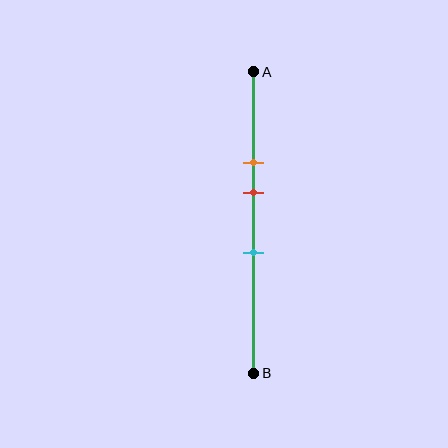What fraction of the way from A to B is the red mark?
The red mark is approximately 40% (0.4) of the way from A to B.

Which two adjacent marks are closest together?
The orange and red marks are the closest adjacent pair.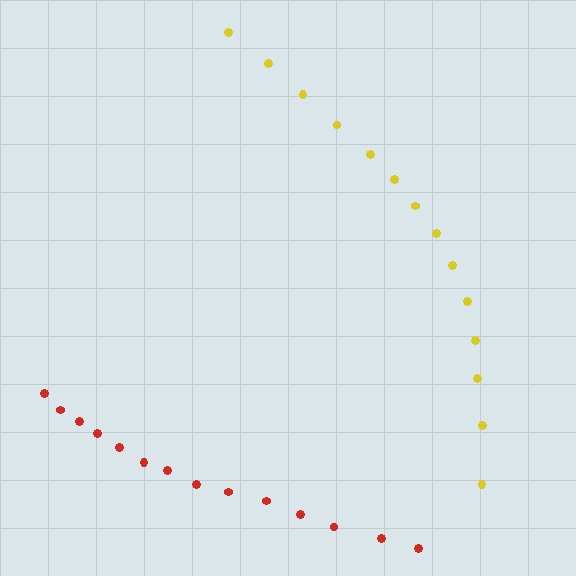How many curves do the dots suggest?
There are 2 distinct paths.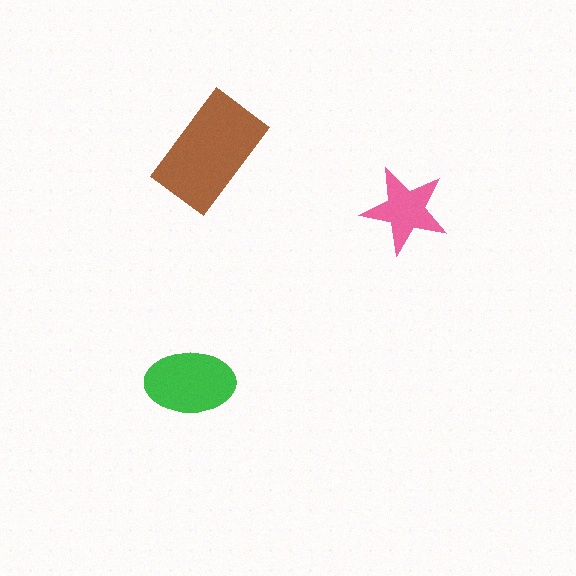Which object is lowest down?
The green ellipse is bottommost.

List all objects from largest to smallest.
The brown rectangle, the green ellipse, the pink star.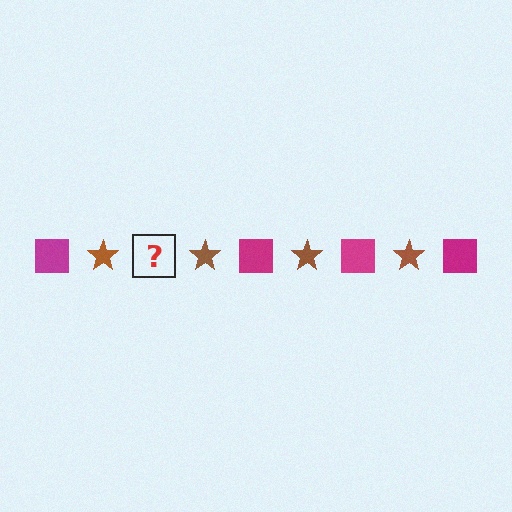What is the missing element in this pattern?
The missing element is a magenta square.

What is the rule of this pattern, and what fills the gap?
The rule is that the pattern alternates between magenta square and brown star. The gap should be filled with a magenta square.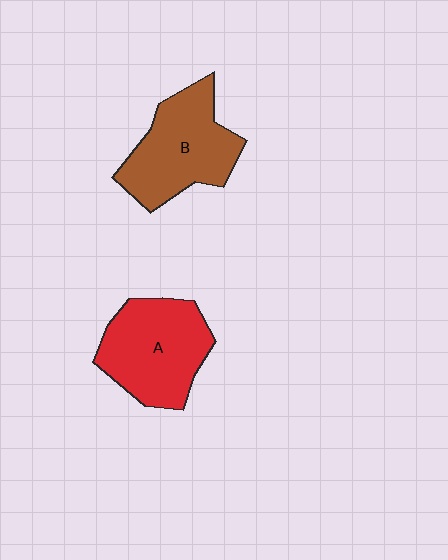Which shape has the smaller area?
Shape B (brown).